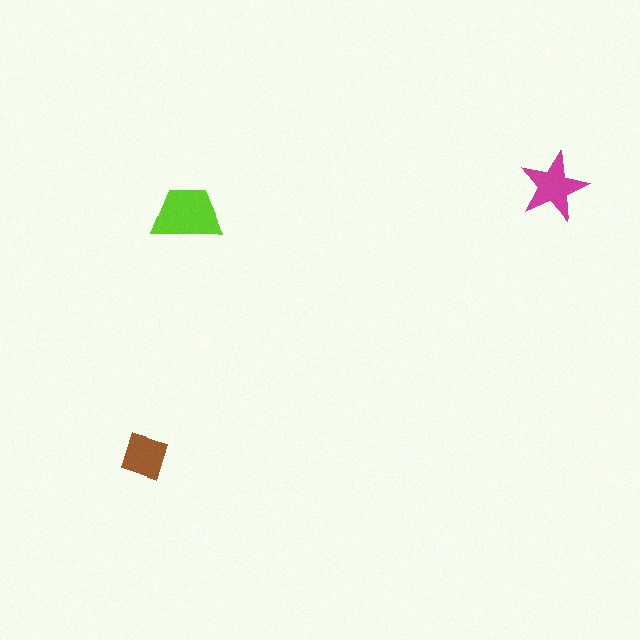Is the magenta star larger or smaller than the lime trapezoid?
Smaller.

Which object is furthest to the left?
The brown diamond is leftmost.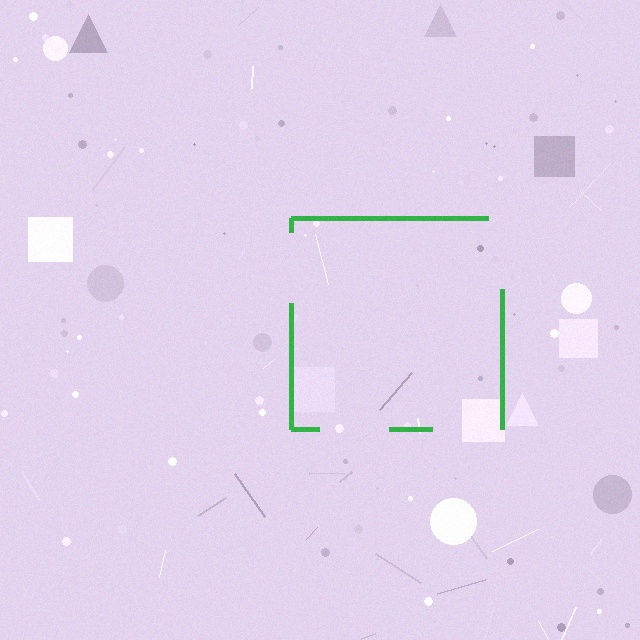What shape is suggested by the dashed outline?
The dashed outline suggests a square.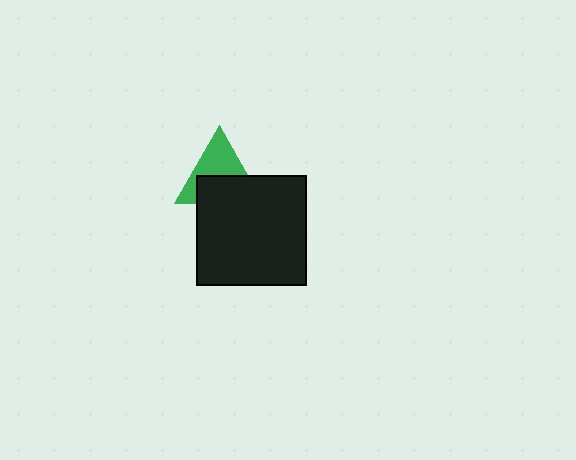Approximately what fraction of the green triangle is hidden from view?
Roughly 48% of the green triangle is hidden behind the black square.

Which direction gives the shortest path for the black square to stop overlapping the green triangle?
Moving down gives the shortest separation.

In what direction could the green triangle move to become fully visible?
The green triangle could move up. That would shift it out from behind the black square entirely.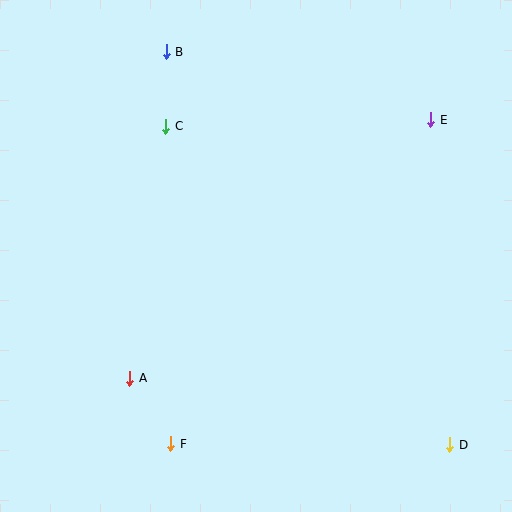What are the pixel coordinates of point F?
Point F is at (171, 444).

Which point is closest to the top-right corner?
Point E is closest to the top-right corner.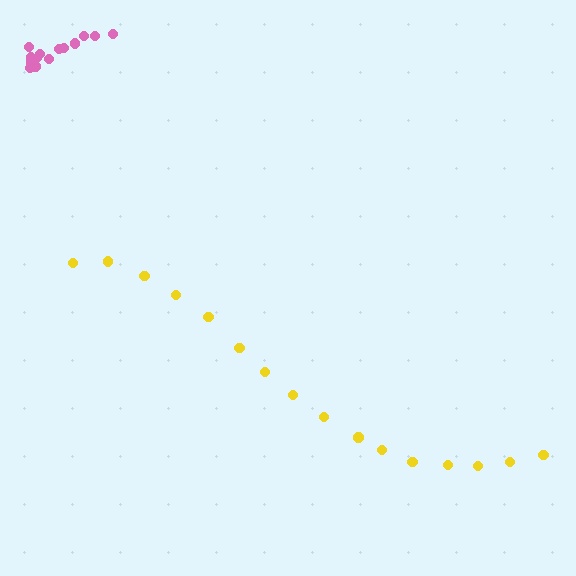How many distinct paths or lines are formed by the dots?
There are 2 distinct paths.